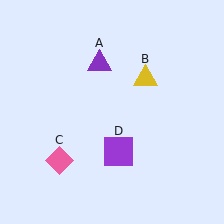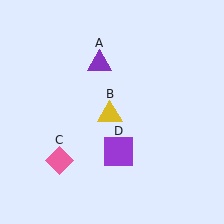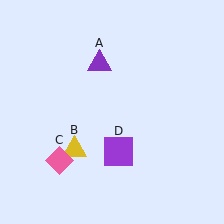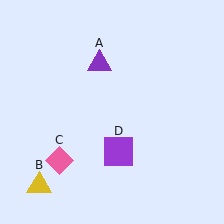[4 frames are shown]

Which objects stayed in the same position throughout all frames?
Purple triangle (object A) and pink diamond (object C) and purple square (object D) remained stationary.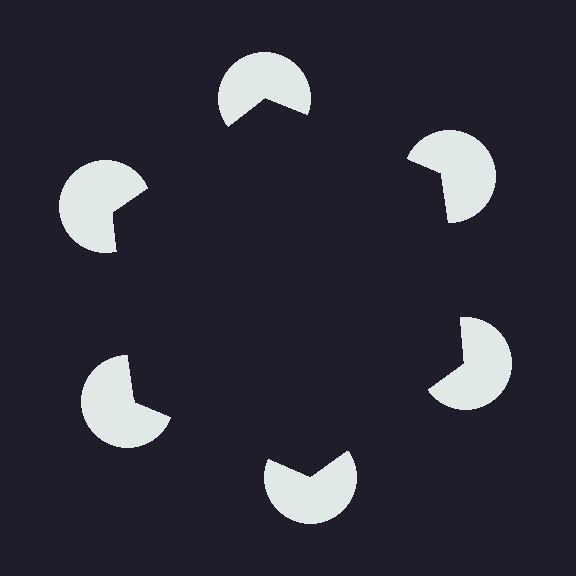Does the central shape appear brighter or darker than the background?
It typically appears slightly darker than the background, even though no actual brightness change is drawn.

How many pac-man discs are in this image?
There are 6 — one at each vertex of the illusory hexagon.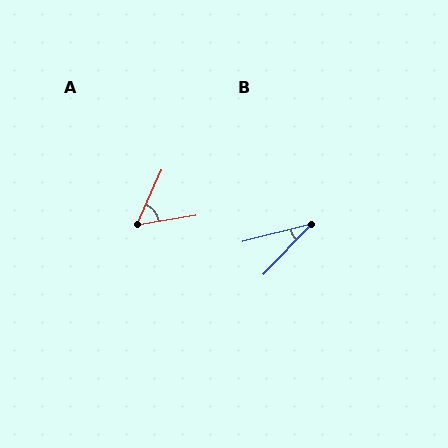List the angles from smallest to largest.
B (31°), A (57°).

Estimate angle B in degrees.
Approximately 31 degrees.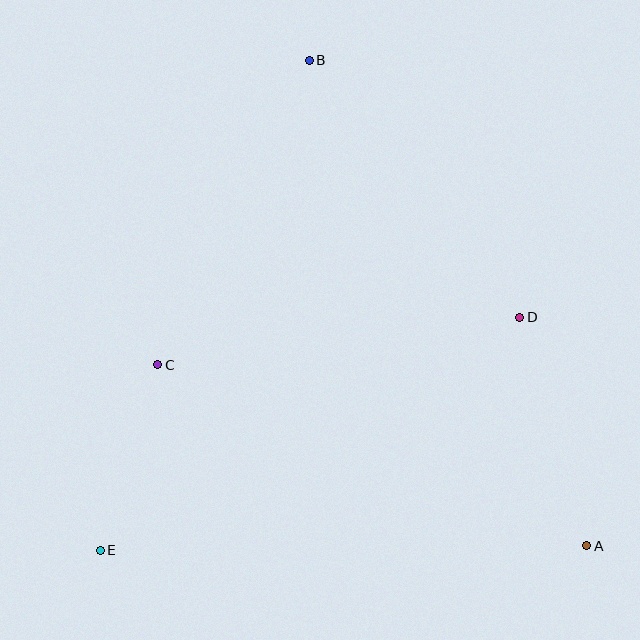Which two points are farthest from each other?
Points A and B are farthest from each other.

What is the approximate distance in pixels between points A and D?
The distance between A and D is approximately 238 pixels.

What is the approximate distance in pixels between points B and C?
The distance between B and C is approximately 340 pixels.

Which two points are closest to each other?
Points C and E are closest to each other.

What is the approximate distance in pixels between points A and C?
The distance between A and C is approximately 465 pixels.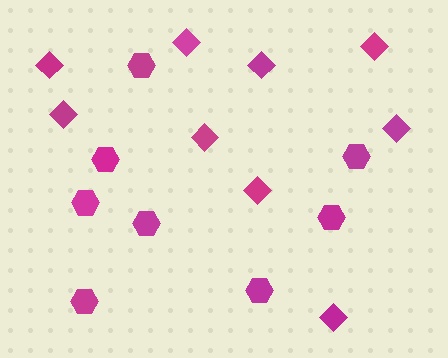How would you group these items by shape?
There are 2 groups: one group of hexagons (8) and one group of diamonds (9).